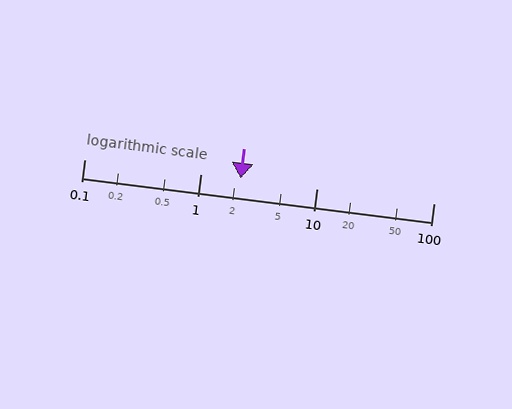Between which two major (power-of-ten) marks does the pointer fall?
The pointer is between 1 and 10.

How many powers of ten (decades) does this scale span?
The scale spans 3 decades, from 0.1 to 100.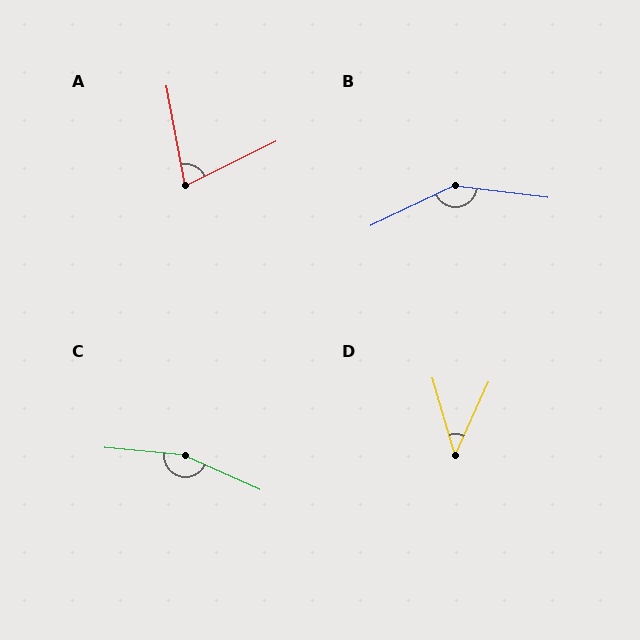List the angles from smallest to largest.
D (41°), A (74°), B (147°), C (161°).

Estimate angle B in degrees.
Approximately 147 degrees.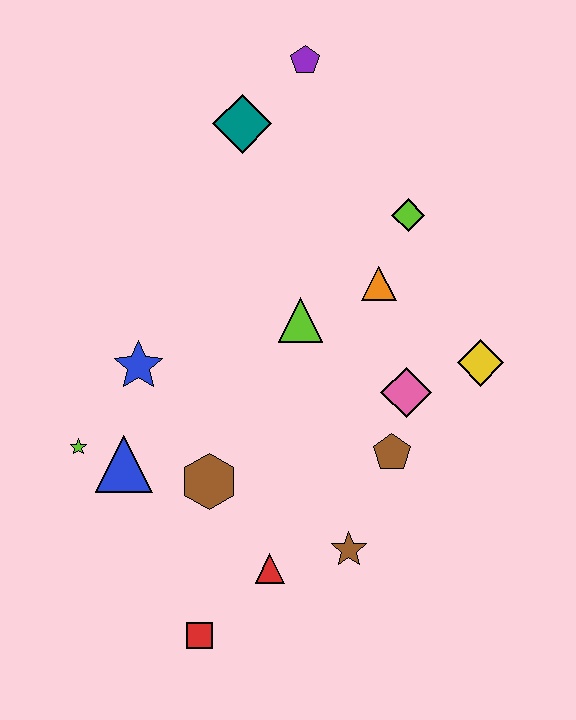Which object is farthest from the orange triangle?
The red square is farthest from the orange triangle.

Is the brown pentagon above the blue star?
No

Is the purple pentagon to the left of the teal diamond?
No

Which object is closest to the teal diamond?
The purple pentagon is closest to the teal diamond.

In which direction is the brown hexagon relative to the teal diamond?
The brown hexagon is below the teal diamond.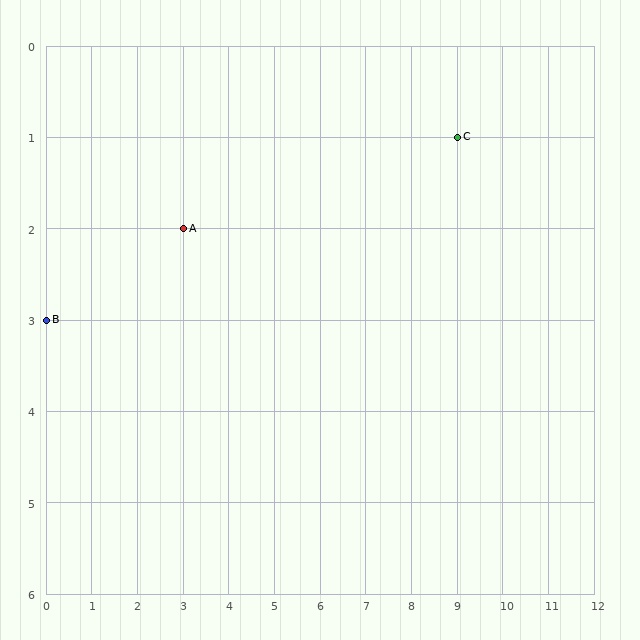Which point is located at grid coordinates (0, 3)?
Point B is at (0, 3).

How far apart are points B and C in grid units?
Points B and C are 9 columns and 2 rows apart (about 9.2 grid units diagonally).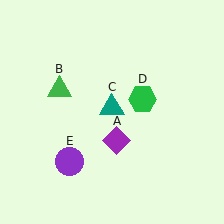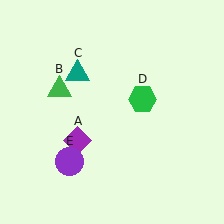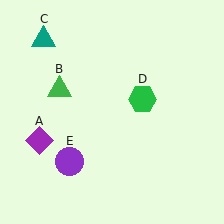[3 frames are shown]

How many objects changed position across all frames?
2 objects changed position: purple diamond (object A), teal triangle (object C).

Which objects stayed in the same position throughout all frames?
Green triangle (object B) and green hexagon (object D) and purple circle (object E) remained stationary.